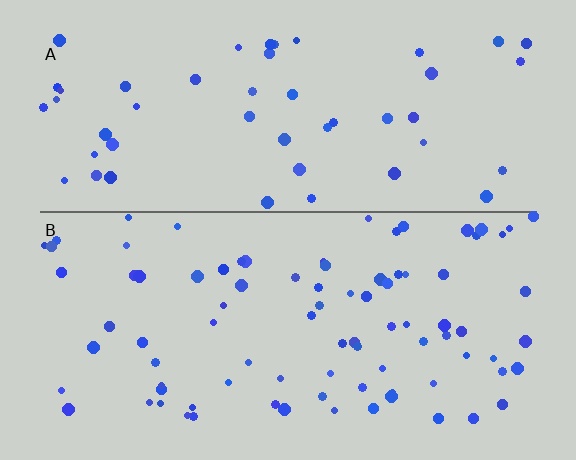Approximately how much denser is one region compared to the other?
Approximately 1.7× — region B over region A.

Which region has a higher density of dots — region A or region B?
B (the bottom).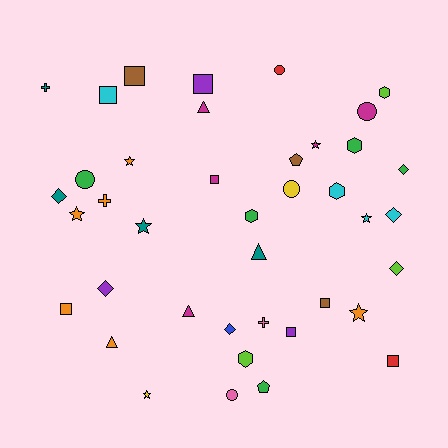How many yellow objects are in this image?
There are 2 yellow objects.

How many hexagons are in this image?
There are 5 hexagons.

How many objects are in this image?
There are 40 objects.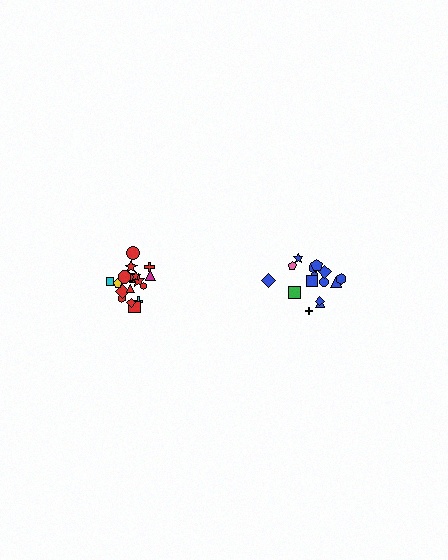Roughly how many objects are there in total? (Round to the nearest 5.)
Roughly 35 objects in total.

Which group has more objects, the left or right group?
The left group.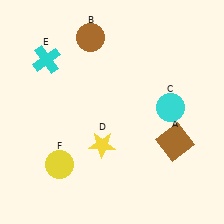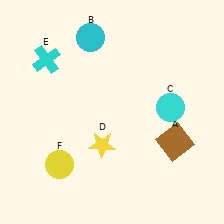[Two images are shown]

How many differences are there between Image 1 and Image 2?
There is 1 difference between the two images.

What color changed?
The circle (B) changed from brown in Image 1 to cyan in Image 2.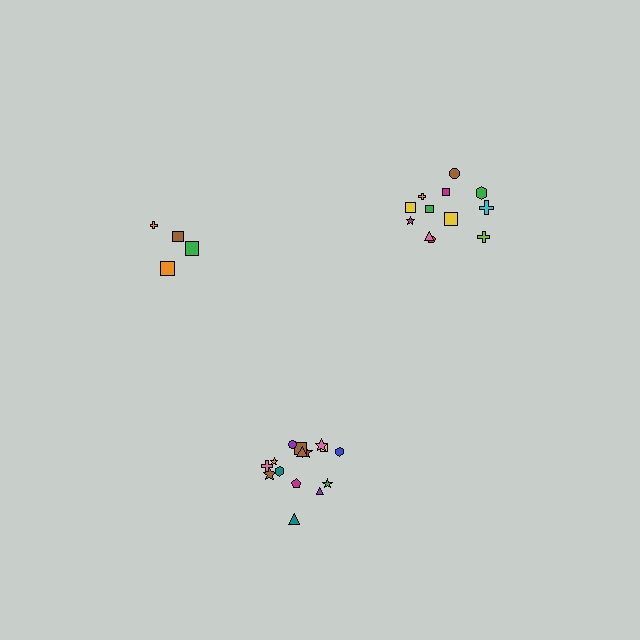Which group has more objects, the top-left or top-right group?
The top-right group.